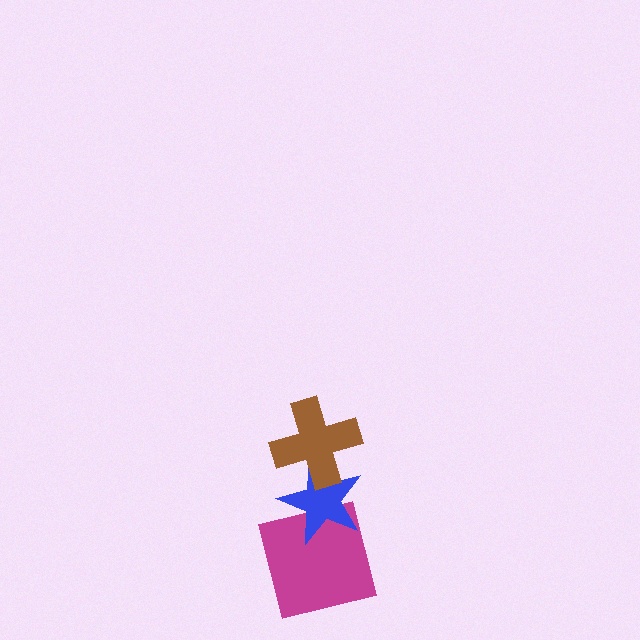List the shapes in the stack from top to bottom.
From top to bottom: the brown cross, the blue star, the magenta square.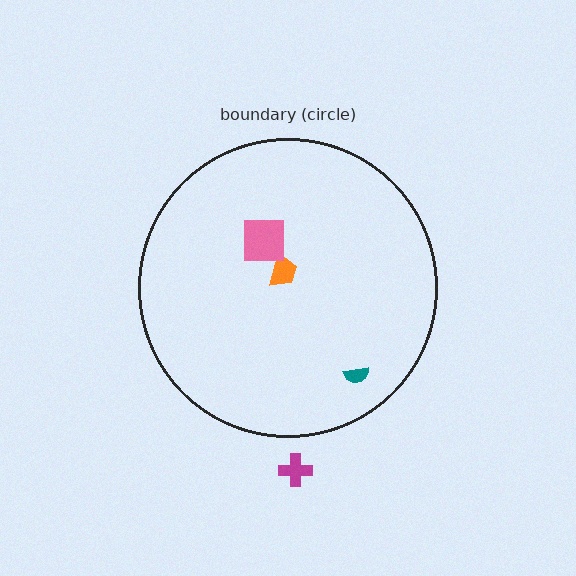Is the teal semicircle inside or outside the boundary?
Inside.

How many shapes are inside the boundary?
3 inside, 1 outside.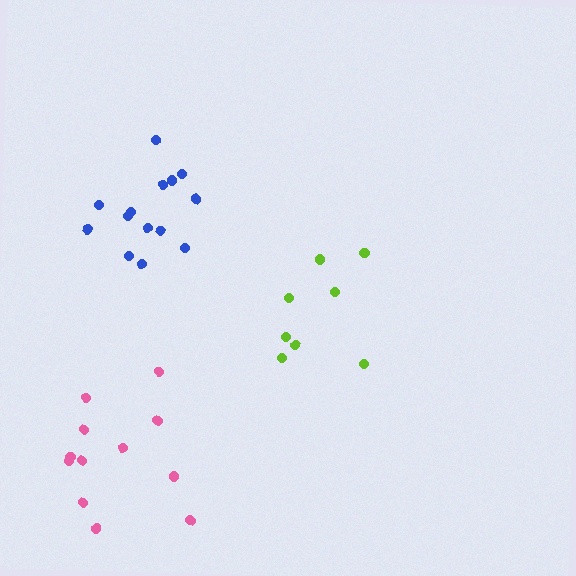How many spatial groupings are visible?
There are 3 spatial groupings.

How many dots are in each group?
Group 1: 8 dots, Group 2: 14 dots, Group 3: 12 dots (34 total).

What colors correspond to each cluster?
The clusters are colored: lime, blue, pink.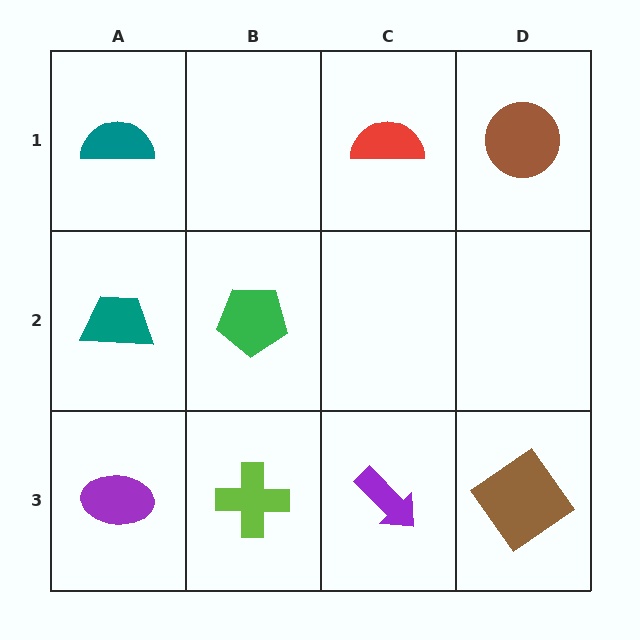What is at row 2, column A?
A teal trapezoid.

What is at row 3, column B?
A lime cross.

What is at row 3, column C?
A purple arrow.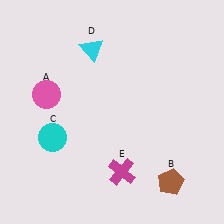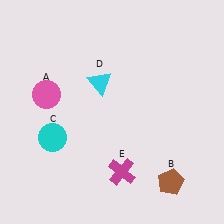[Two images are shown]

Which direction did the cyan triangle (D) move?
The cyan triangle (D) moved down.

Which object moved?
The cyan triangle (D) moved down.